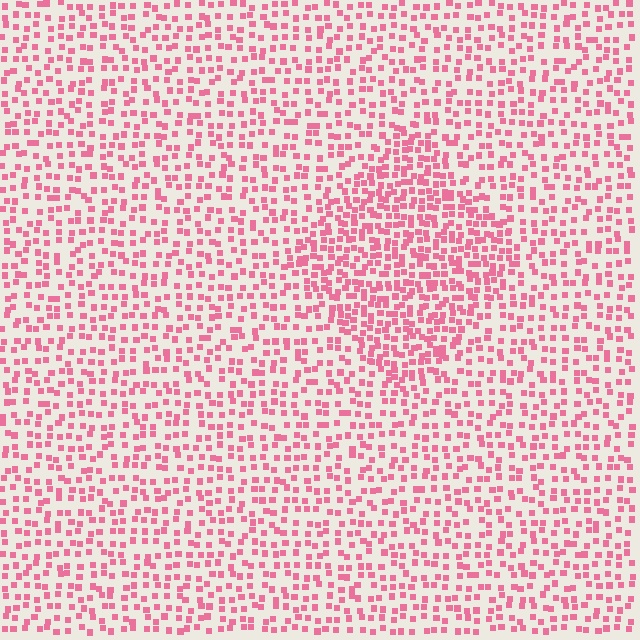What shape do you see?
I see a diamond.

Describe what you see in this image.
The image contains small pink elements arranged at two different densities. A diamond-shaped region is visible where the elements are more densely packed than the surrounding area.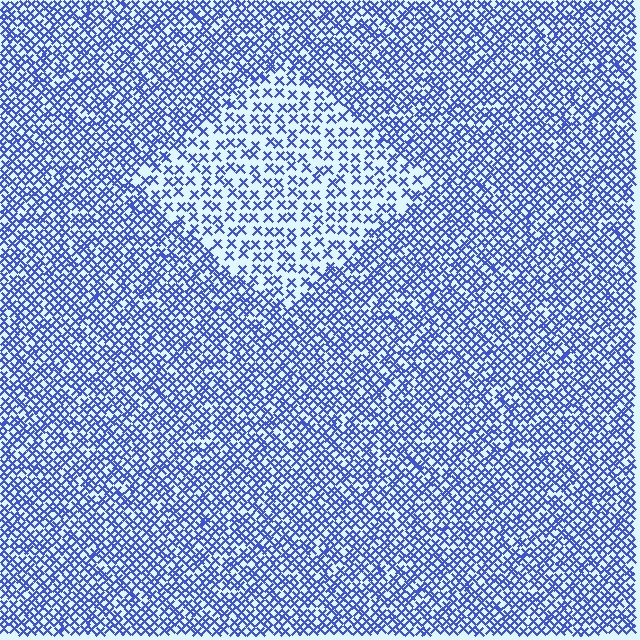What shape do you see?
I see a diamond.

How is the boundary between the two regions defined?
The boundary is defined by a change in element density (approximately 2.0x ratio). All elements are the same color, size, and shape.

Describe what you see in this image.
The image contains small blue elements arranged at two different densities. A diamond-shaped region is visible where the elements are less densely packed than the surrounding area.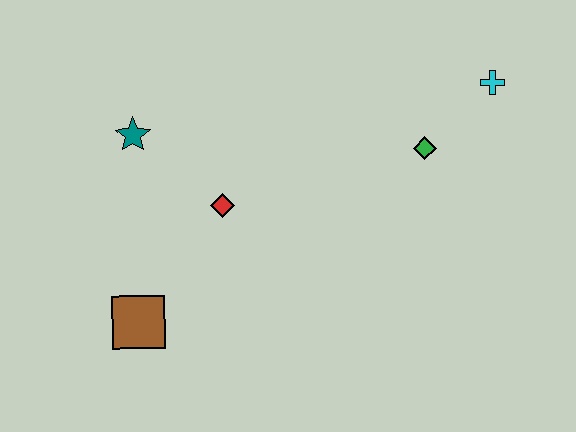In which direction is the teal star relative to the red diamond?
The teal star is to the left of the red diamond.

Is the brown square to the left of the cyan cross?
Yes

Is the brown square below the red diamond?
Yes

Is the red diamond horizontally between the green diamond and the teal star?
Yes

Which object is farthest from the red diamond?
The cyan cross is farthest from the red diamond.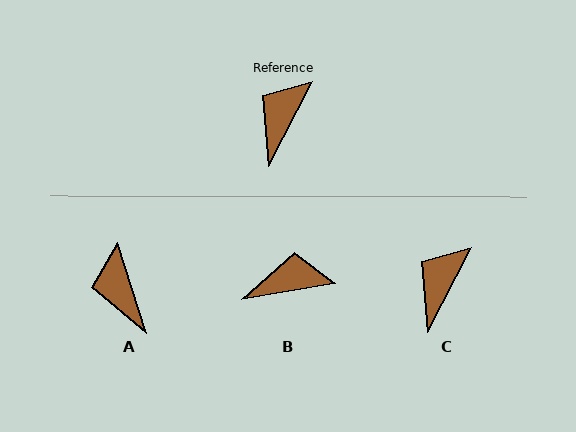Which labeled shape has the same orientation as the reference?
C.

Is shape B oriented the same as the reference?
No, it is off by about 53 degrees.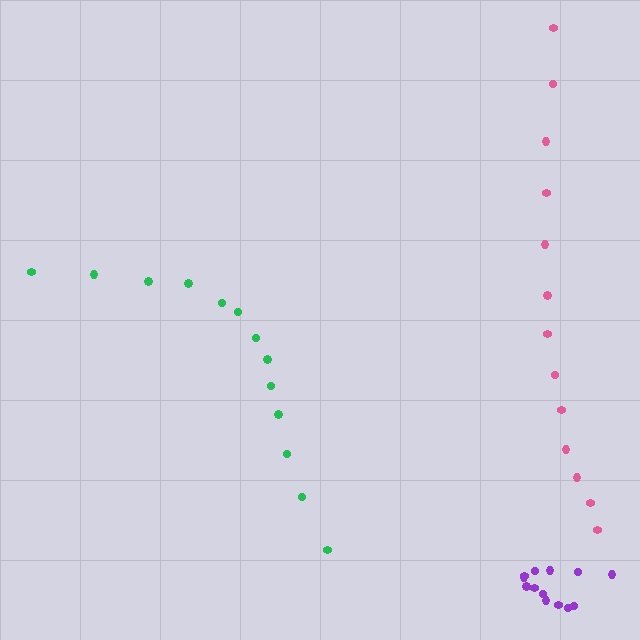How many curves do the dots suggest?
There are 3 distinct paths.